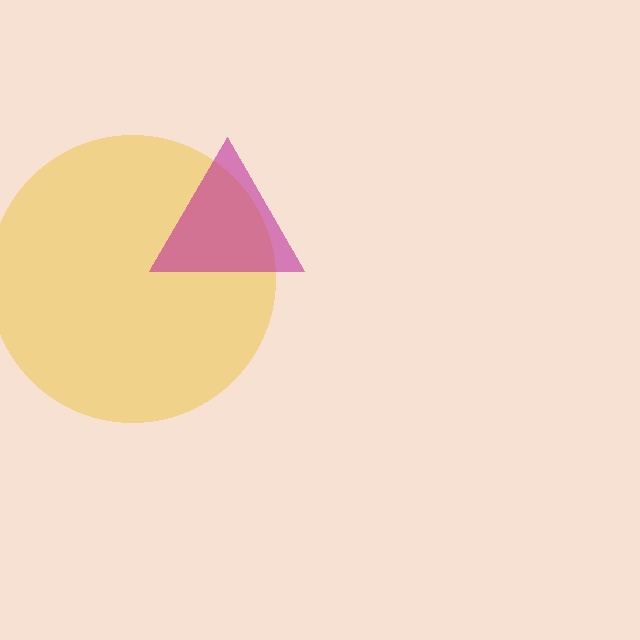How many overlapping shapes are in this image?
There are 2 overlapping shapes in the image.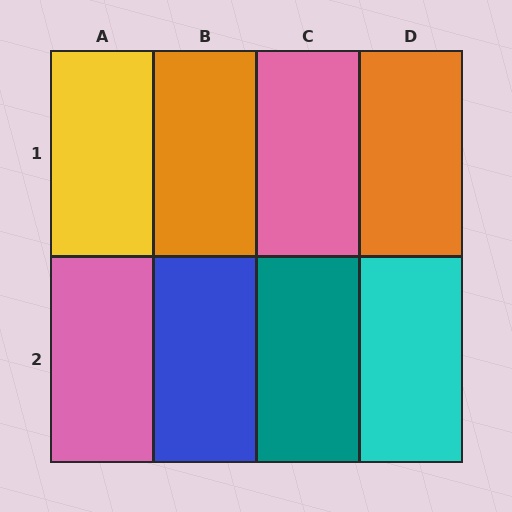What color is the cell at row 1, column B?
Orange.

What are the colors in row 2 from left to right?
Pink, blue, teal, cyan.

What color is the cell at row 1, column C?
Pink.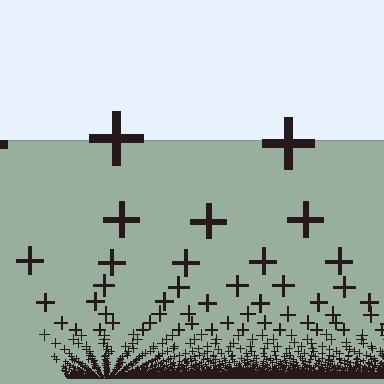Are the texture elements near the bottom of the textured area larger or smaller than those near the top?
Smaller. The gradient is inverted — elements near the bottom are smaller and denser.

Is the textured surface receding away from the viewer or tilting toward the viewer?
The surface appears to tilt toward the viewer. Texture elements get larger and sparser toward the top.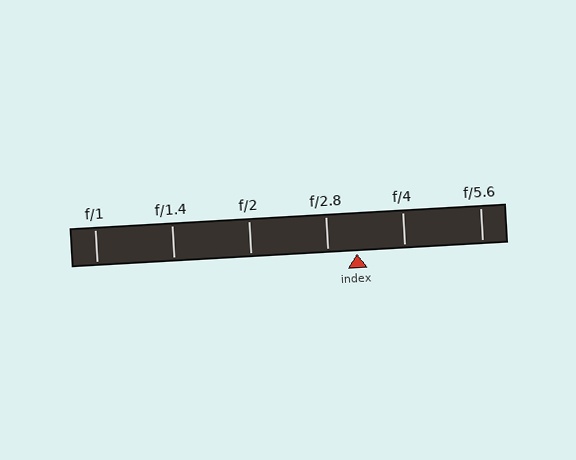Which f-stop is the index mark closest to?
The index mark is closest to f/2.8.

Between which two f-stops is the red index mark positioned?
The index mark is between f/2.8 and f/4.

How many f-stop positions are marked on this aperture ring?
There are 6 f-stop positions marked.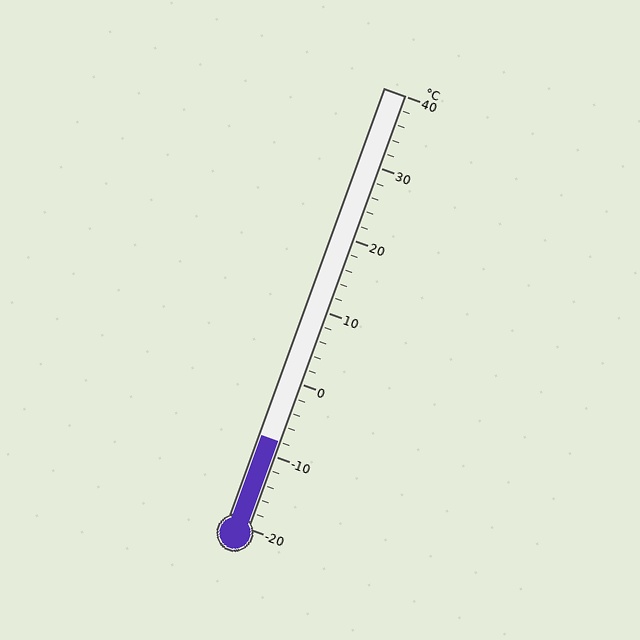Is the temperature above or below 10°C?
The temperature is below 10°C.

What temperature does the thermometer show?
The thermometer shows approximately -8°C.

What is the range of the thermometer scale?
The thermometer scale ranges from -20°C to 40°C.